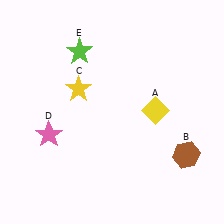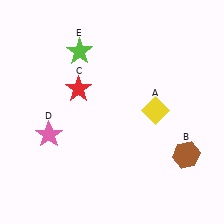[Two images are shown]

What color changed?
The star (C) changed from yellow in Image 1 to red in Image 2.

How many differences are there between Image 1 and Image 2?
There is 1 difference between the two images.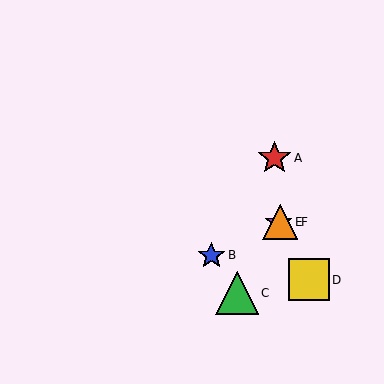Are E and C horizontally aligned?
No, E is at y≈222 and C is at y≈293.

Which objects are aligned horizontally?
Objects E, F are aligned horizontally.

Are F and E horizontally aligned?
Yes, both are at y≈222.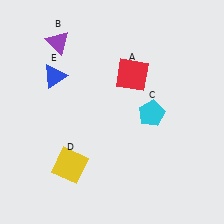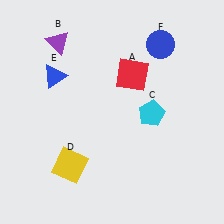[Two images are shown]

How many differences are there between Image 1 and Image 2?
There is 1 difference between the two images.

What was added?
A blue circle (F) was added in Image 2.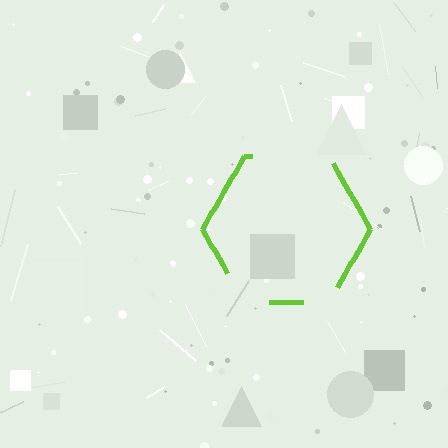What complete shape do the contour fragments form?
The contour fragments form a hexagon.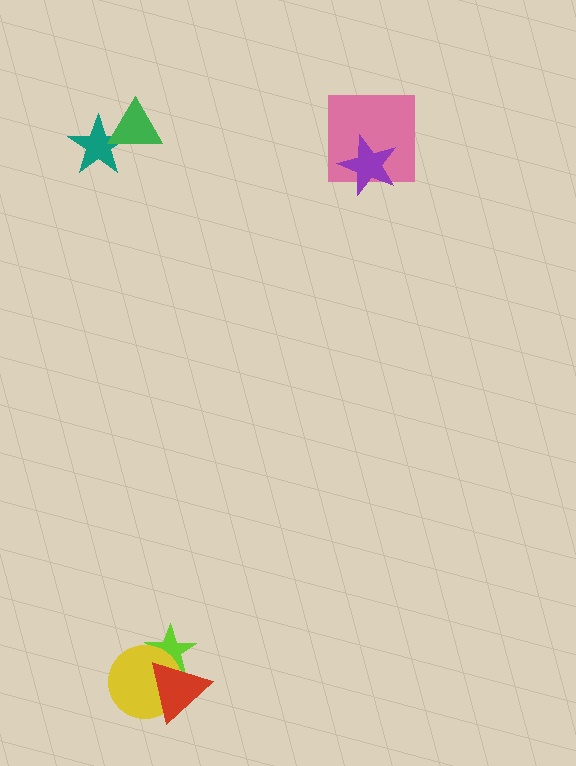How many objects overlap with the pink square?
1 object overlaps with the pink square.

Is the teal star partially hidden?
Yes, it is partially covered by another shape.